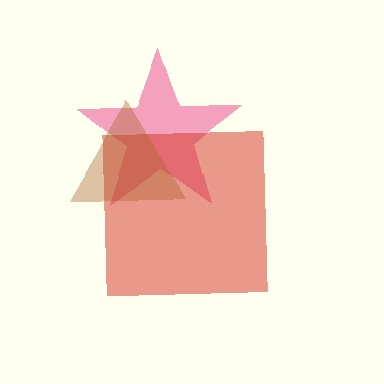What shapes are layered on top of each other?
The layered shapes are: a pink star, a red square, a brown triangle.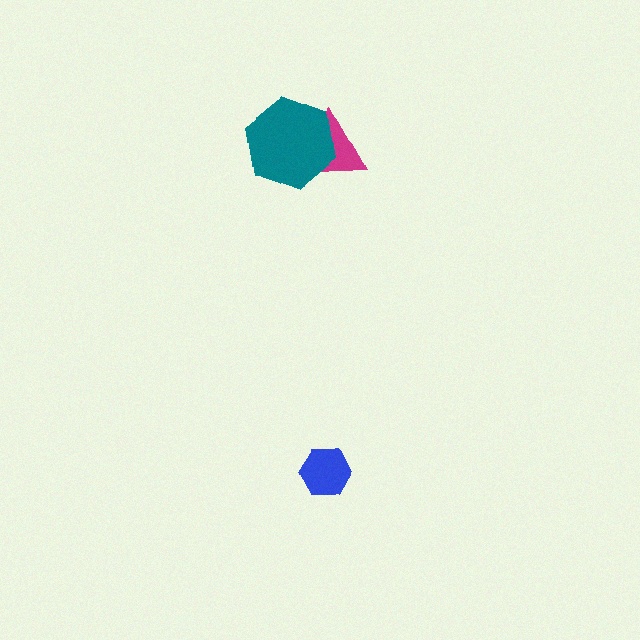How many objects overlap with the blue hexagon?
0 objects overlap with the blue hexagon.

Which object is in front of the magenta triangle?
The teal hexagon is in front of the magenta triangle.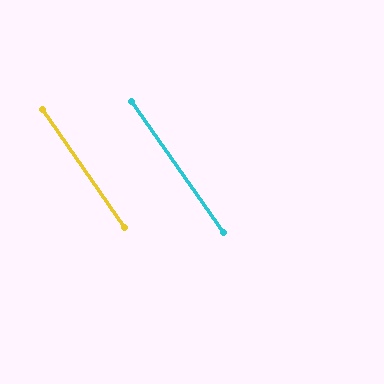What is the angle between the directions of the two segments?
Approximately 1 degree.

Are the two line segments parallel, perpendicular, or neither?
Parallel — their directions differ by only 0.7°.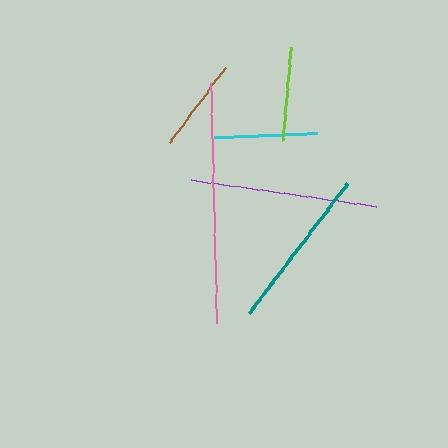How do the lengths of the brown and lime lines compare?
The brown and lime lines are approximately the same length.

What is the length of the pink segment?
The pink segment is approximately 240 pixels long.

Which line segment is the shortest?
The lime line is the shortest at approximately 93 pixels.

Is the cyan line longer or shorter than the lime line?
The cyan line is longer than the lime line.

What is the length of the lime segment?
The lime segment is approximately 93 pixels long.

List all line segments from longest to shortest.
From longest to shortest: pink, purple, teal, cyan, brown, lime.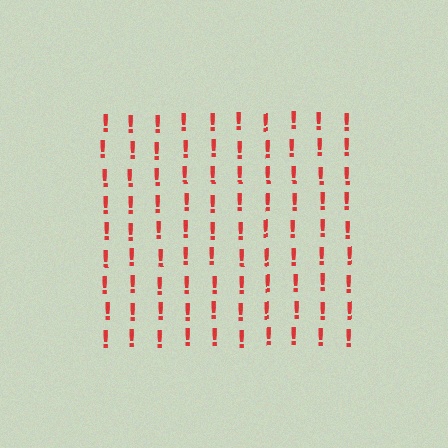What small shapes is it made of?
It is made of small exclamation marks.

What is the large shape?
The large shape is a square.